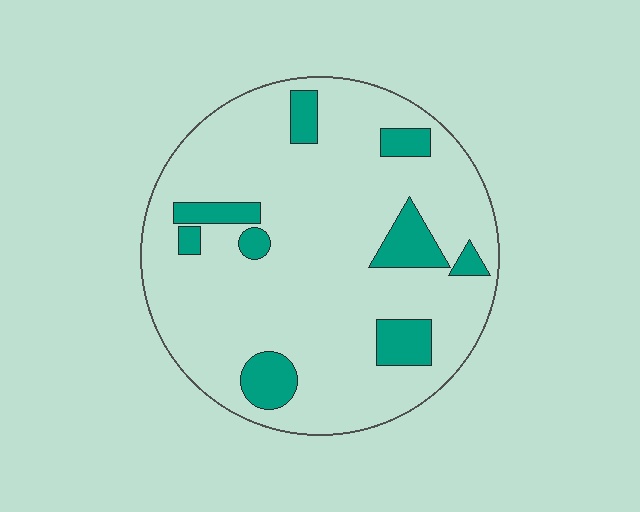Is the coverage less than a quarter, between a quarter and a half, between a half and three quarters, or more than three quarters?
Less than a quarter.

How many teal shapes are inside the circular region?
9.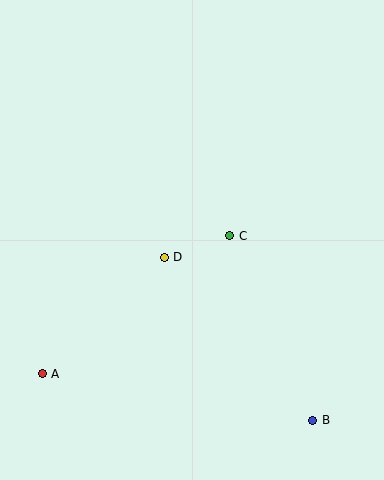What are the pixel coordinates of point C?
Point C is at (230, 236).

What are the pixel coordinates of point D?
Point D is at (164, 257).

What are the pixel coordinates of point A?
Point A is at (42, 374).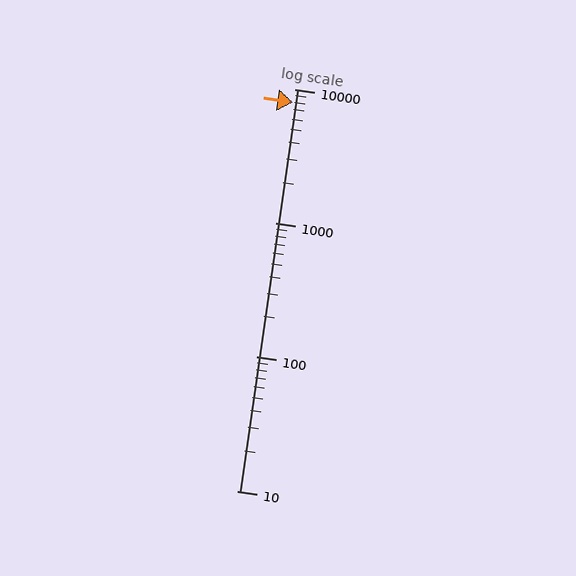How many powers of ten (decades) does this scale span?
The scale spans 3 decades, from 10 to 10000.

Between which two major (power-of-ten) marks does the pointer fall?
The pointer is between 1000 and 10000.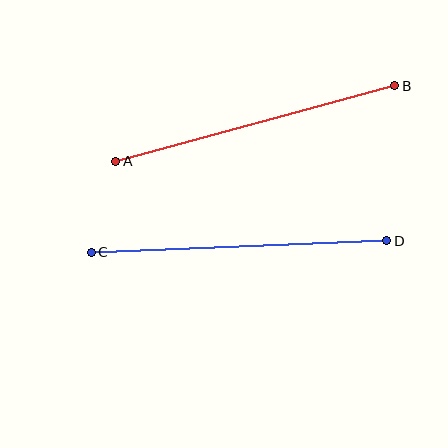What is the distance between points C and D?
The distance is approximately 296 pixels.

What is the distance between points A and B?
The distance is approximately 289 pixels.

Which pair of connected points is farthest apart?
Points C and D are farthest apart.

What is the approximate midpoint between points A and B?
The midpoint is at approximately (255, 123) pixels.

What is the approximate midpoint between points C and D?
The midpoint is at approximately (239, 246) pixels.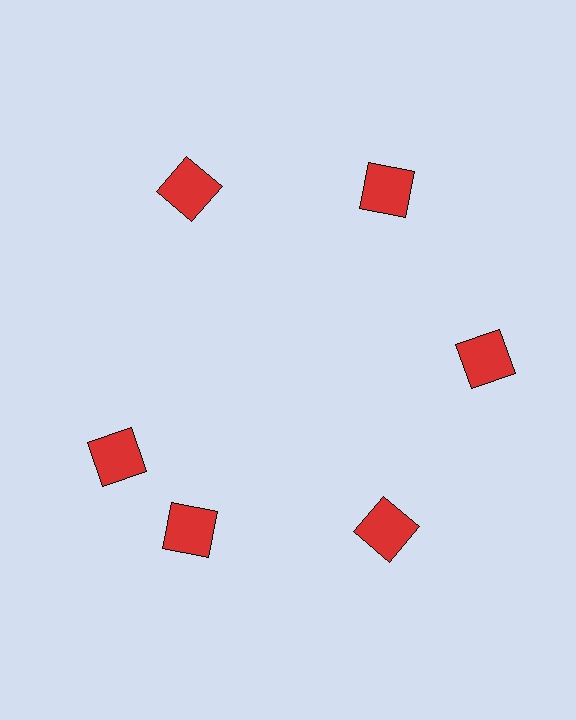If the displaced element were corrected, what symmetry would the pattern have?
It would have 6-fold rotational symmetry — the pattern would map onto itself every 60 degrees.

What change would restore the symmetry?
The symmetry would be restored by rotating it back into even spacing with its neighbors so that all 6 squares sit at equal angles and equal distance from the center.